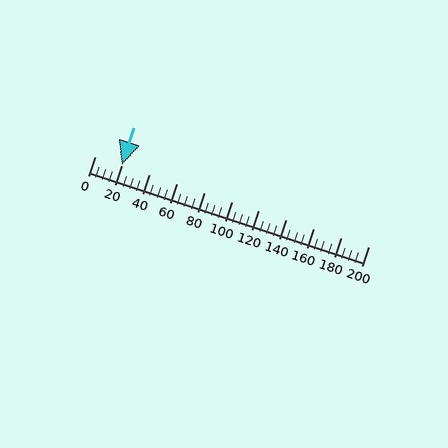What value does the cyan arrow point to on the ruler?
The cyan arrow points to approximately 20.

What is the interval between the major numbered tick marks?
The major tick marks are spaced 20 units apart.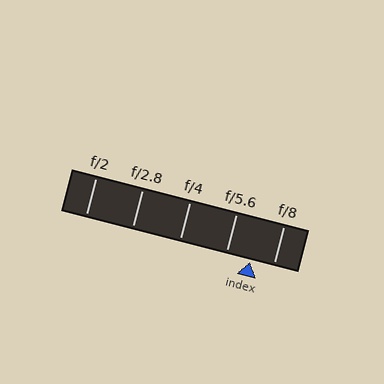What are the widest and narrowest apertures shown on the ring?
The widest aperture shown is f/2 and the narrowest is f/8.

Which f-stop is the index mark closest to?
The index mark is closest to f/8.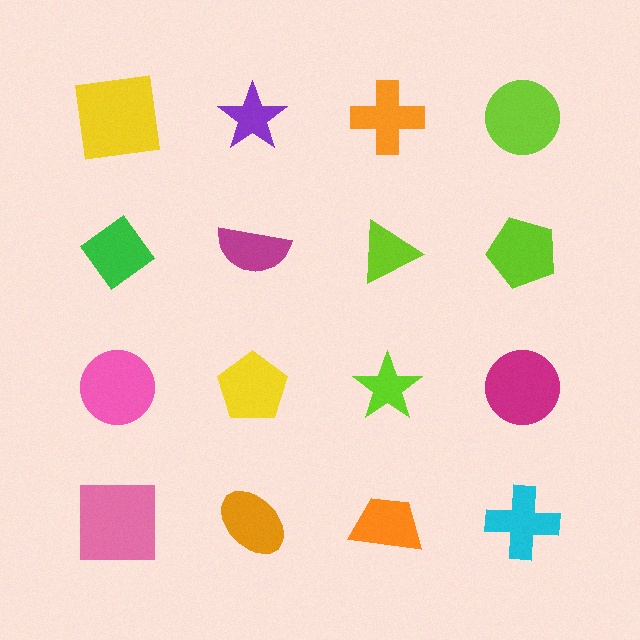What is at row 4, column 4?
A cyan cross.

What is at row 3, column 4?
A magenta circle.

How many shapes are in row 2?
4 shapes.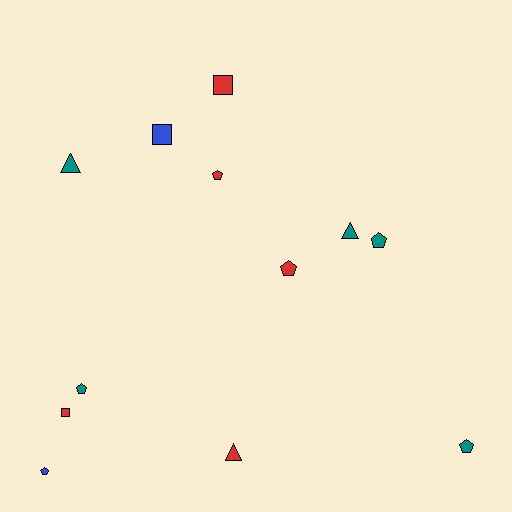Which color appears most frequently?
Red, with 5 objects.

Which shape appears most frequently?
Pentagon, with 6 objects.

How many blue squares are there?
There is 1 blue square.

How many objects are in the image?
There are 12 objects.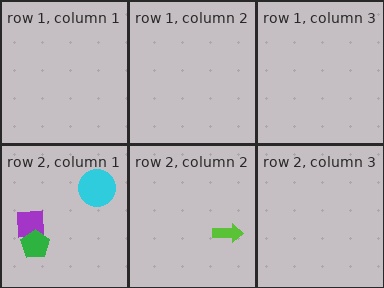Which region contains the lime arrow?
The row 2, column 2 region.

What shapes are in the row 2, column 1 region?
The purple square, the green pentagon, the cyan circle.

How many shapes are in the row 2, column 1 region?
3.